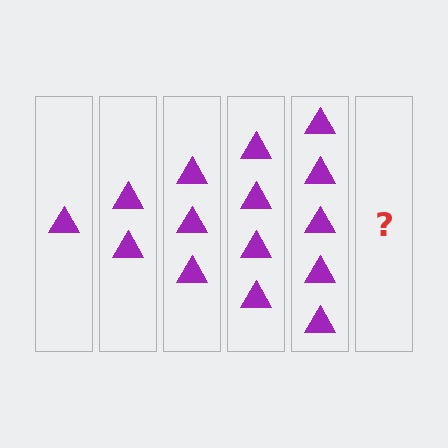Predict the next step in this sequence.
The next step is 6 triangles.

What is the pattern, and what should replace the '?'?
The pattern is that each step adds one more triangle. The '?' should be 6 triangles.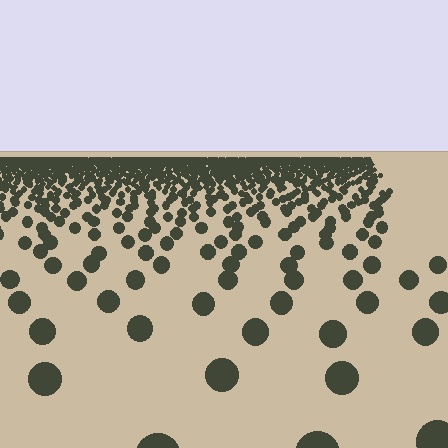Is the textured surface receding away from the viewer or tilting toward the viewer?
The surface is receding away from the viewer. Texture elements get smaller and denser toward the top.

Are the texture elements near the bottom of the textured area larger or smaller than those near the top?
Larger. Near the bottom, elements are closer to the viewer and appear at a bigger on-screen size.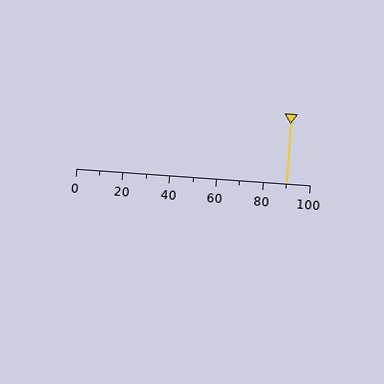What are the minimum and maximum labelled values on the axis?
The axis runs from 0 to 100.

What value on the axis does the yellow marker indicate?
The marker indicates approximately 90.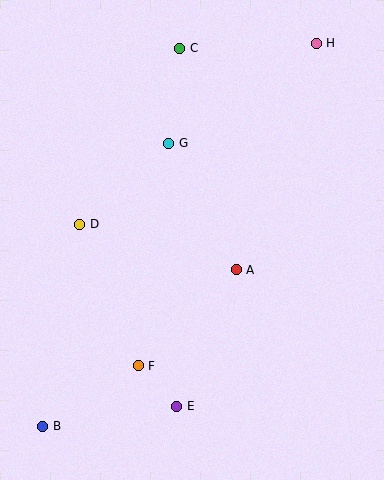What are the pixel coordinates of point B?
Point B is at (43, 426).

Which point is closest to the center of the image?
Point A at (236, 270) is closest to the center.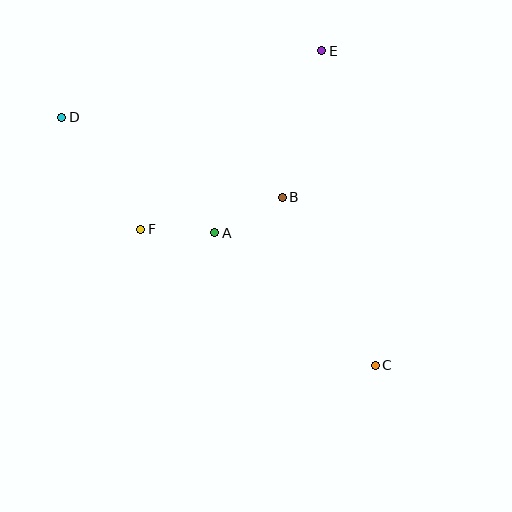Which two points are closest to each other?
Points A and F are closest to each other.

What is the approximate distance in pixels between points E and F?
The distance between E and F is approximately 254 pixels.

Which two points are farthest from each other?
Points C and D are farthest from each other.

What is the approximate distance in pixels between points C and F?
The distance between C and F is approximately 271 pixels.